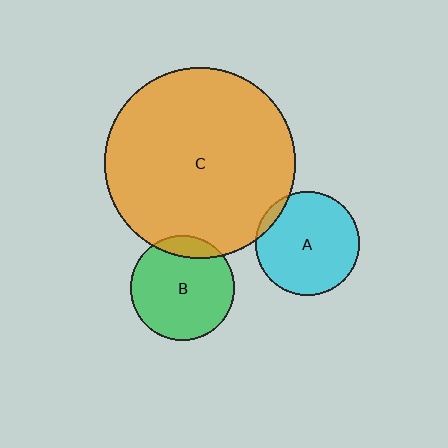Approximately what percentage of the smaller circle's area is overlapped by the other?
Approximately 5%.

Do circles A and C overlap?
Yes.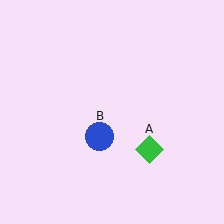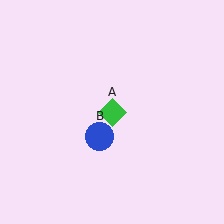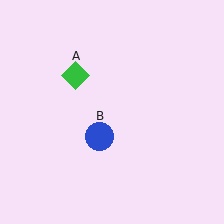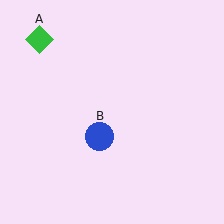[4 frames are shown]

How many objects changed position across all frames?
1 object changed position: green diamond (object A).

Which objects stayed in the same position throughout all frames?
Blue circle (object B) remained stationary.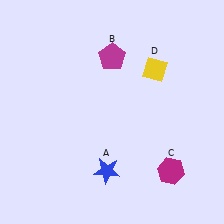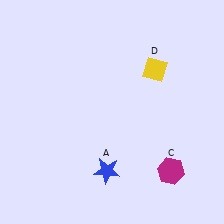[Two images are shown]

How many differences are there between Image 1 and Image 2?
There is 1 difference between the two images.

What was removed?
The magenta pentagon (B) was removed in Image 2.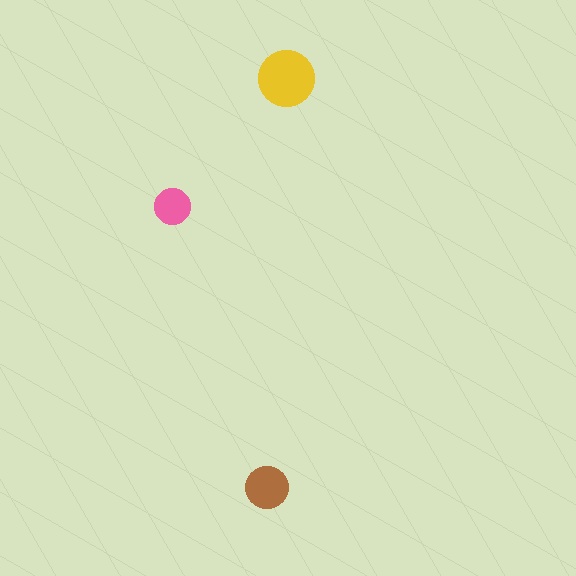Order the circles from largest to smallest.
the yellow one, the brown one, the pink one.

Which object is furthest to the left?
The pink circle is leftmost.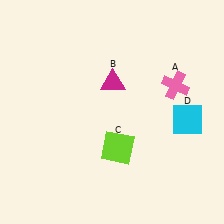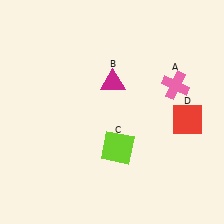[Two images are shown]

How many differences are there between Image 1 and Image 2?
There is 1 difference between the two images.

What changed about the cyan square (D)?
In Image 1, D is cyan. In Image 2, it changed to red.